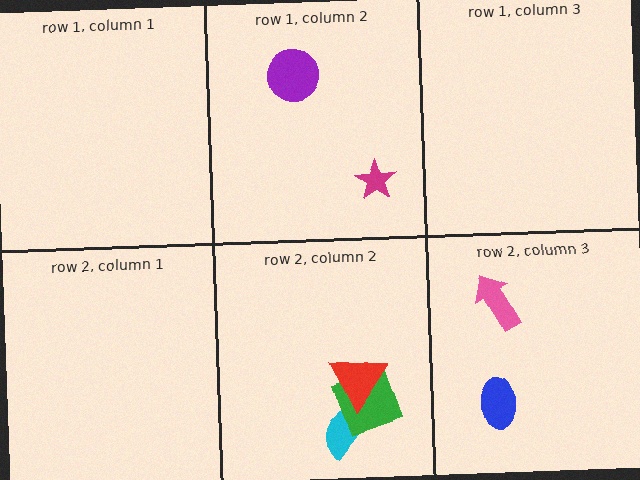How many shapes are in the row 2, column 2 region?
3.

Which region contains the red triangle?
The row 2, column 2 region.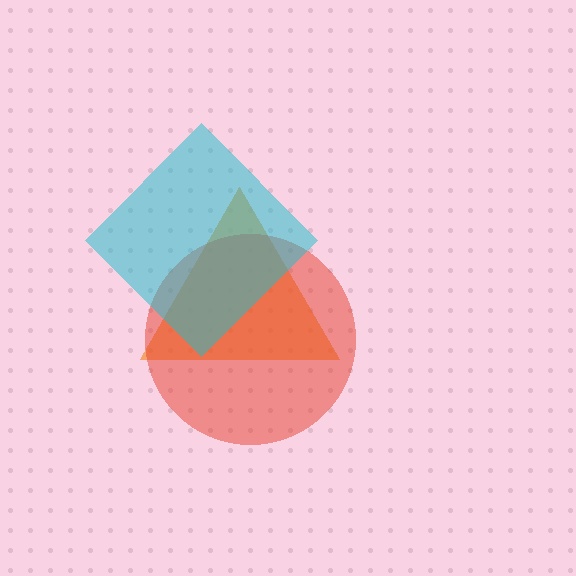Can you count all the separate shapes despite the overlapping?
Yes, there are 3 separate shapes.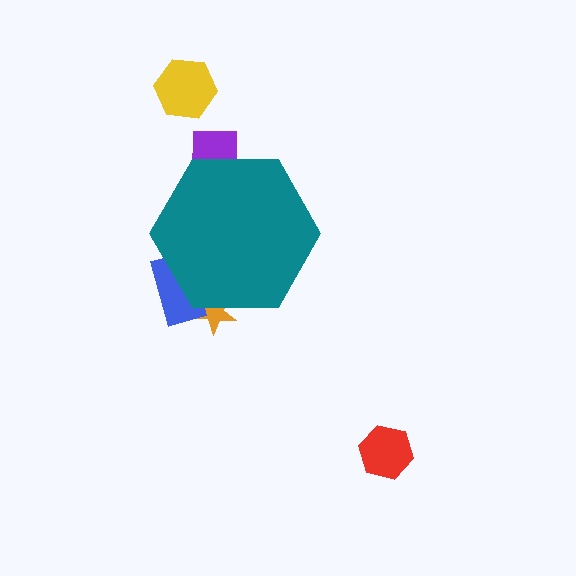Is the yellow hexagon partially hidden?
No, the yellow hexagon is fully visible.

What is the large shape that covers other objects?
A teal hexagon.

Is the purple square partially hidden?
Yes, the purple square is partially hidden behind the teal hexagon.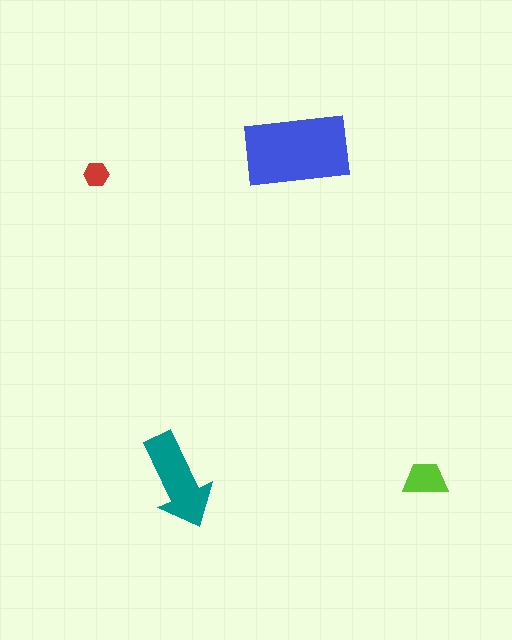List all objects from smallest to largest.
The red hexagon, the lime trapezoid, the teal arrow, the blue rectangle.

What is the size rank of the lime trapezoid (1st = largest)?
3rd.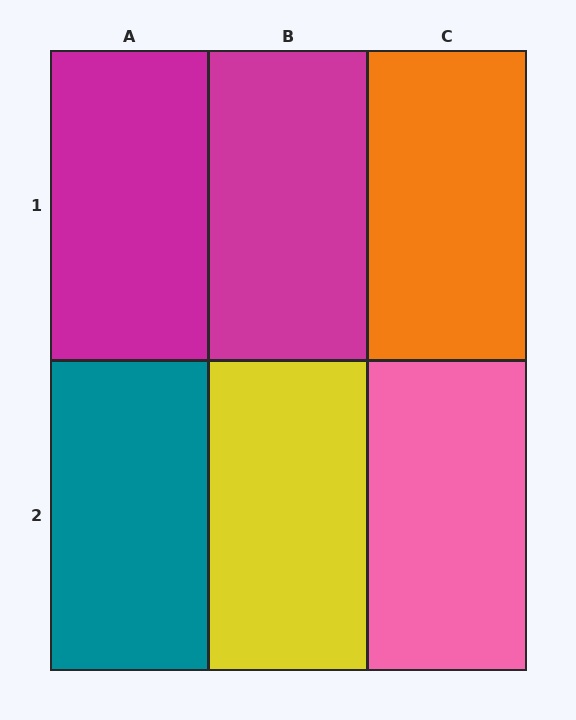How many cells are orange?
1 cell is orange.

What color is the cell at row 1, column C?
Orange.